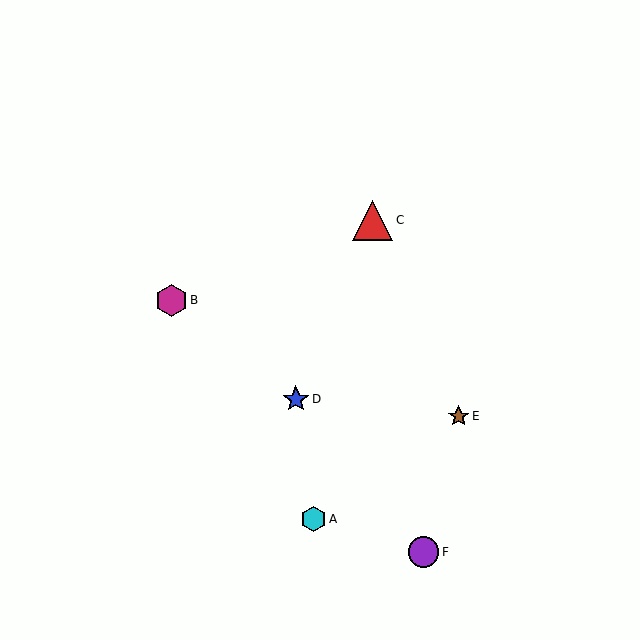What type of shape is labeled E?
Shape E is a brown star.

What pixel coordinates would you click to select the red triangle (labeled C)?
Click at (373, 220) to select the red triangle C.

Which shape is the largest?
The red triangle (labeled C) is the largest.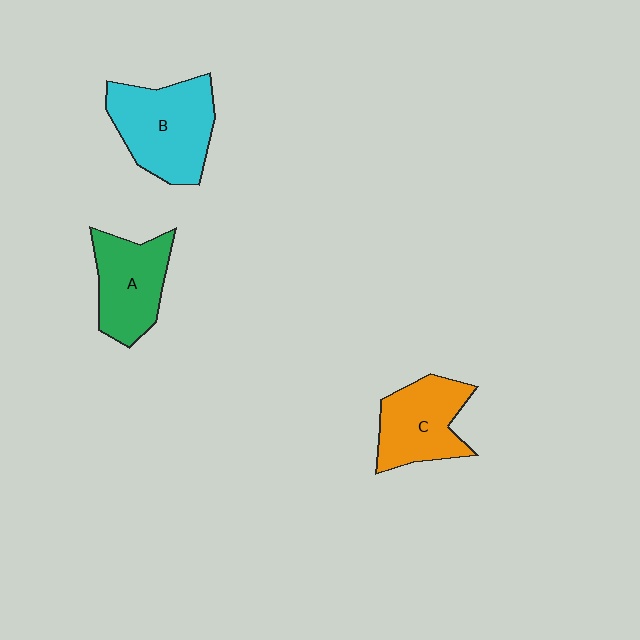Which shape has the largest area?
Shape B (cyan).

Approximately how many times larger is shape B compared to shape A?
Approximately 1.3 times.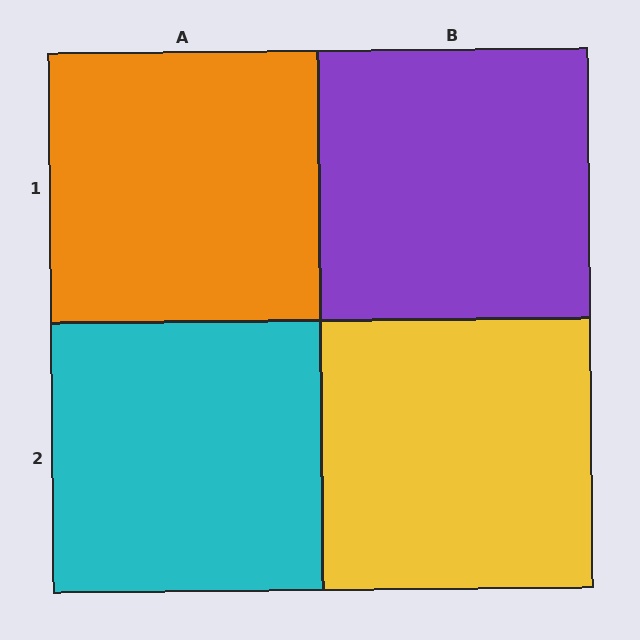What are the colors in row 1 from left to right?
Orange, purple.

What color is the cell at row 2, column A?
Cyan.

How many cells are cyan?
1 cell is cyan.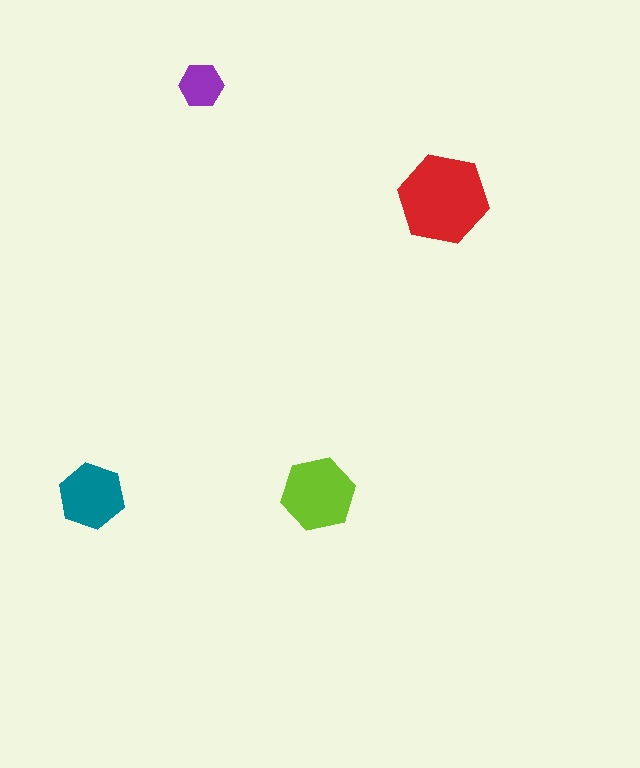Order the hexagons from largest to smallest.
the red one, the lime one, the teal one, the purple one.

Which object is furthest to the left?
The teal hexagon is leftmost.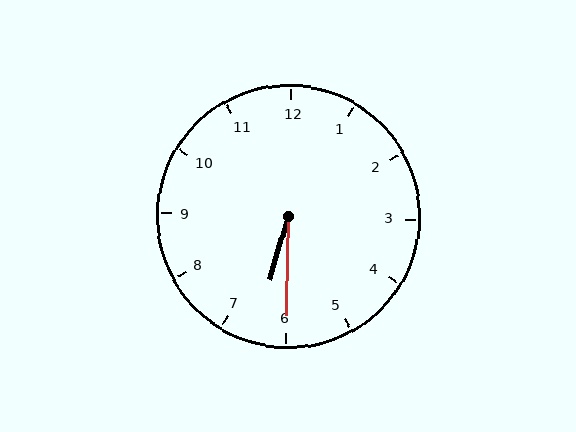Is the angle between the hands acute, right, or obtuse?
It is acute.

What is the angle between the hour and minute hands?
Approximately 15 degrees.